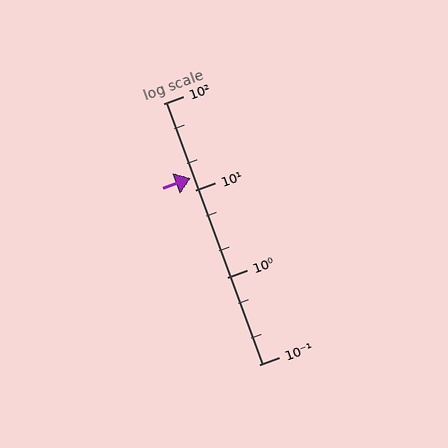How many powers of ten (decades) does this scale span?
The scale spans 3 decades, from 0.1 to 100.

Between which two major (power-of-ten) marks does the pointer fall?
The pointer is between 10 and 100.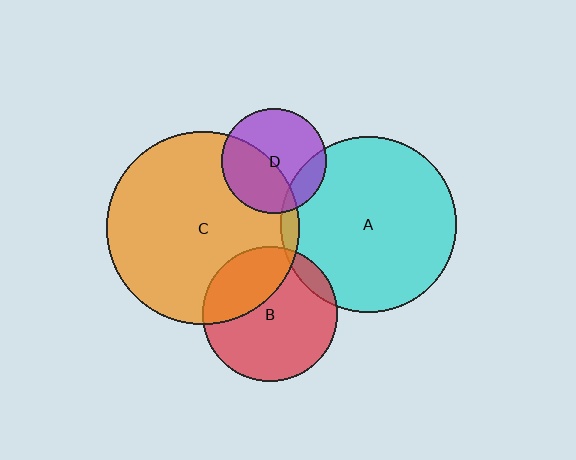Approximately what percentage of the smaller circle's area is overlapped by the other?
Approximately 10%.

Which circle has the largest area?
Circle C (orange).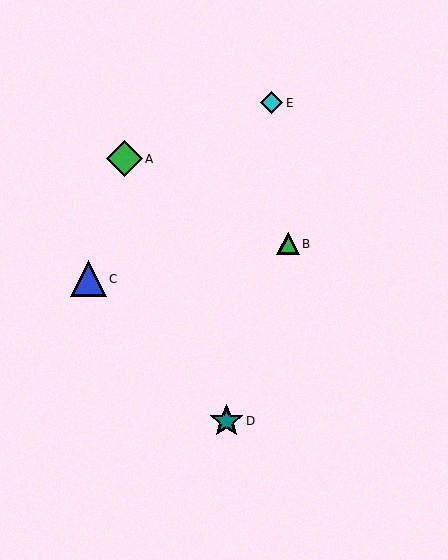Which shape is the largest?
The green diamond (labeled A) is the largest.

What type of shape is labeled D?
Shape D is a teal star.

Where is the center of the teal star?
The center of the teal star is at (227, 421).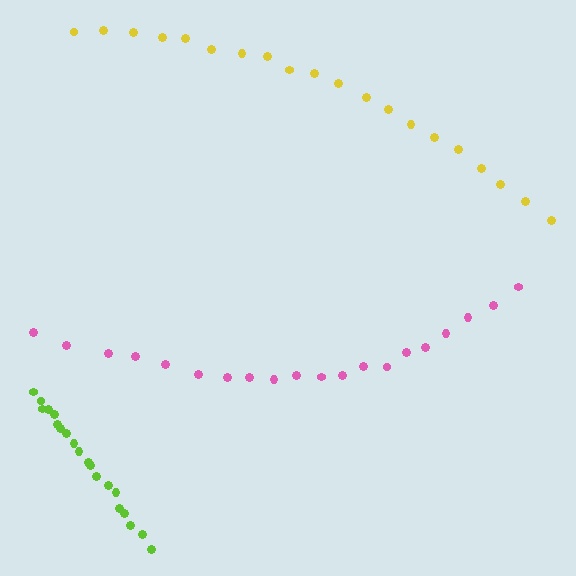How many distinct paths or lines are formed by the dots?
There are 3 distinct paths.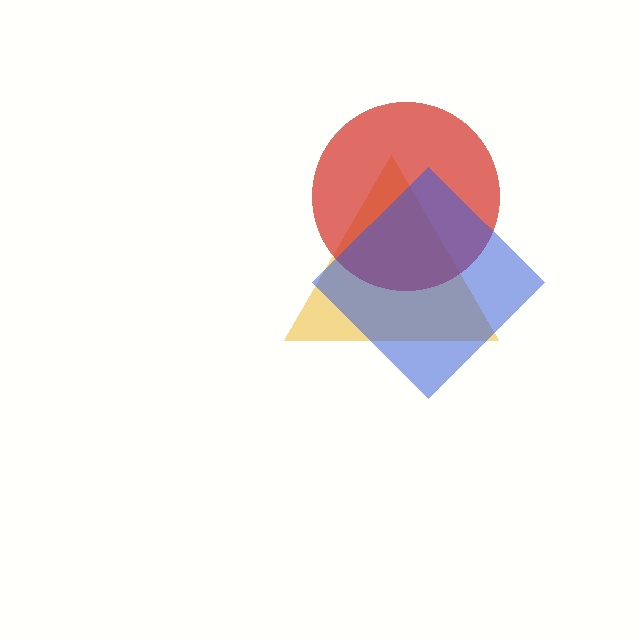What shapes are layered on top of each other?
The layered shapes are: a yellow triangle, a red circle, a blue diamond.